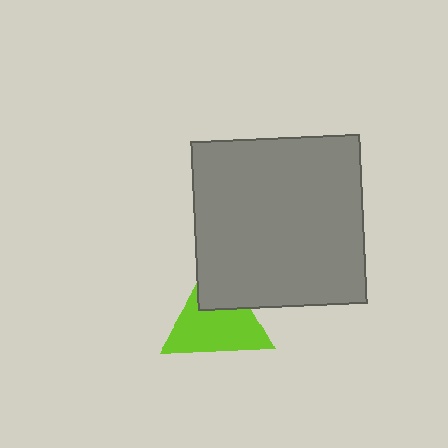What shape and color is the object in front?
The object in front is a gray square.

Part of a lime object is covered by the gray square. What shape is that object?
It is a triangle.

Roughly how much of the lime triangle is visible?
Most of it is visible (roughly 69%).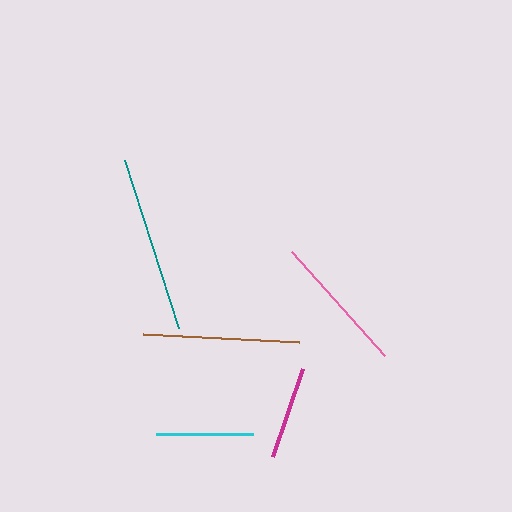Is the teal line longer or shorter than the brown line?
The teal line is longer than the brown line.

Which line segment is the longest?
The teal line is the longest at approximately 176 pixels.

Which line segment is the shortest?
The magenta line is the shortest at approximately 93 pixels.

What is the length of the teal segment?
The teal segment is approximately 176 pixels long.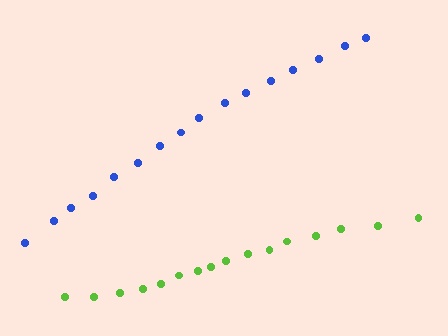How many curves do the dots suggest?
There are 2 distinct paths.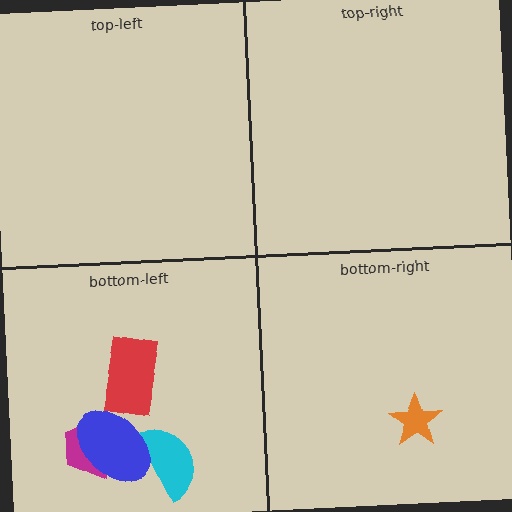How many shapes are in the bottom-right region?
1.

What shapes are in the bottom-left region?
The cyan semicircle, the magenta trapezoid, the red rectangle, the blue ellipse.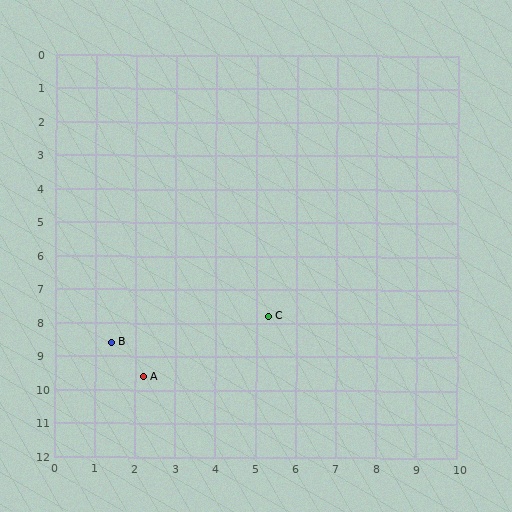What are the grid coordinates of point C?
Point C is at approximately (5.3, 7.8).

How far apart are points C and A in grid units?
Points C and A are about 3.6 grid units apart.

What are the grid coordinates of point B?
Point B is at approximately (1.4, 8.6).